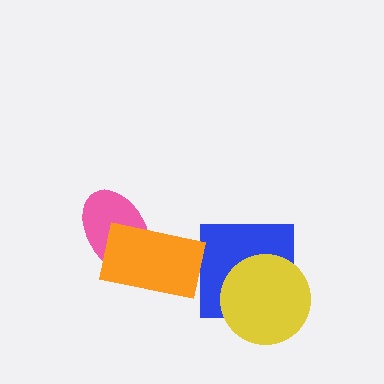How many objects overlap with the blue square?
1 object overlaps with the blue square.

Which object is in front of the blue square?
The yellow circle is in front of the blue square.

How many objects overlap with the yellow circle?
1 object overlaps with the yellow circle.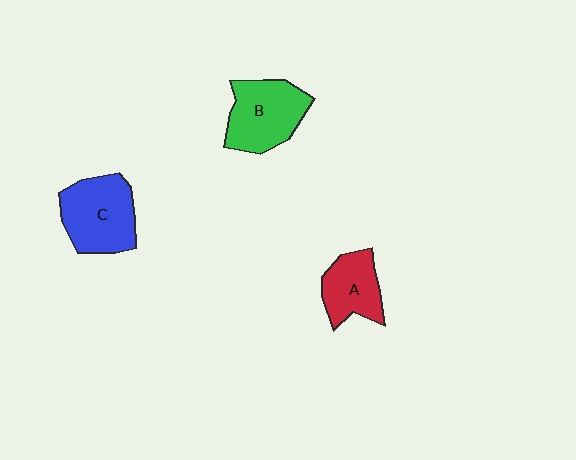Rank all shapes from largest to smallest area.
From largest to smallest: C (blue), B (green), A (red).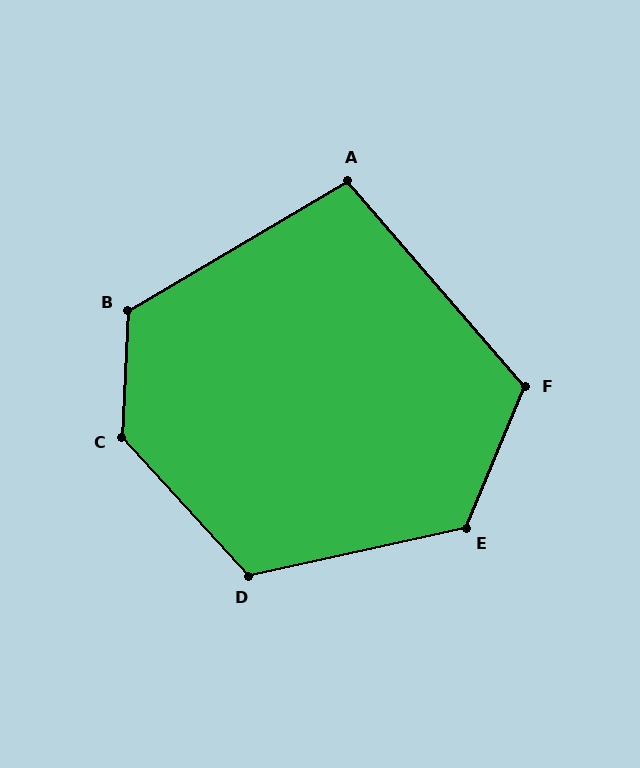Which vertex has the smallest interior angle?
A, at approximately 100 degrees.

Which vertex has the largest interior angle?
C, at approximately 135 degrees.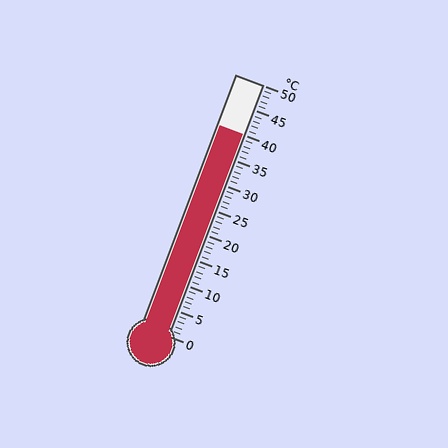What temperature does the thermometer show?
The thermometer shows approximately 40°C.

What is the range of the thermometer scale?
The thermometer scale ranges from 0°C to 50°C.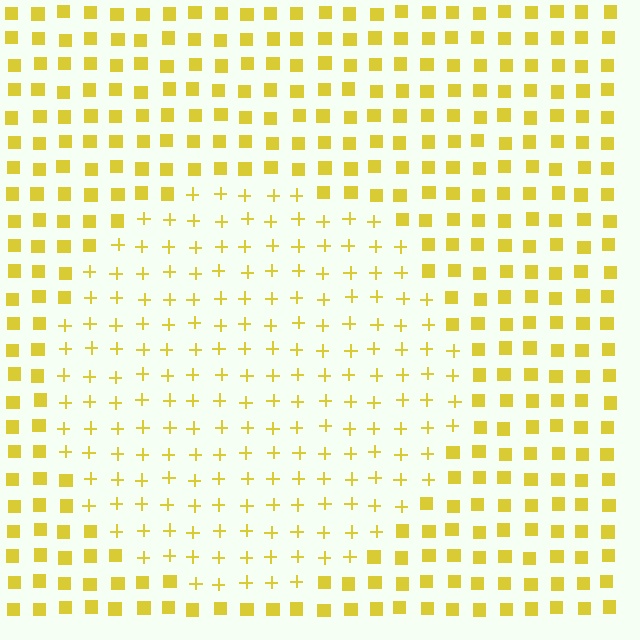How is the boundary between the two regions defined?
The boundary is defined by a change in element shape: plus signs inside vs. squares outside. All elements share the same color and spacing.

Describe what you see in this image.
The image is filled with small yellow elements arranged in a uniform grid. A circle-shaped region contains plus signs, while the surrounding area contains squares. The boundary is defined purely by the change in element shape.